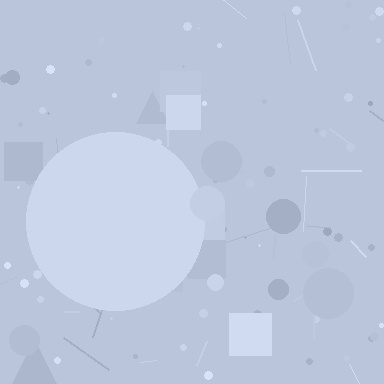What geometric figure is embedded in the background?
A circle is embedded in the background.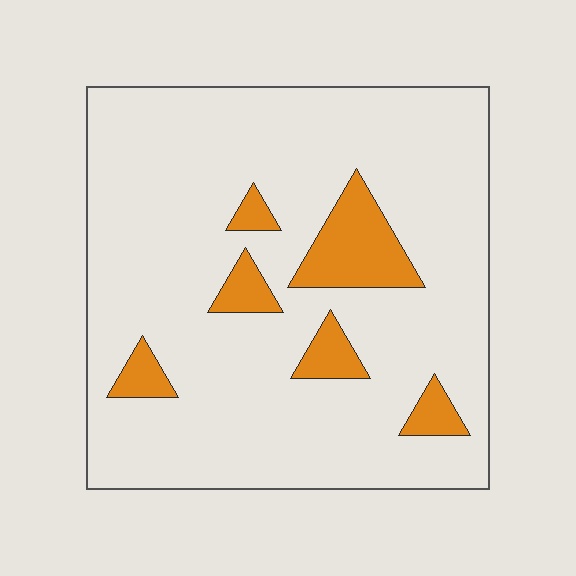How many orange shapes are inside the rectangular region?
6.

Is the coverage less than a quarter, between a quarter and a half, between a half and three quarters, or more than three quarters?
Less than a quarter.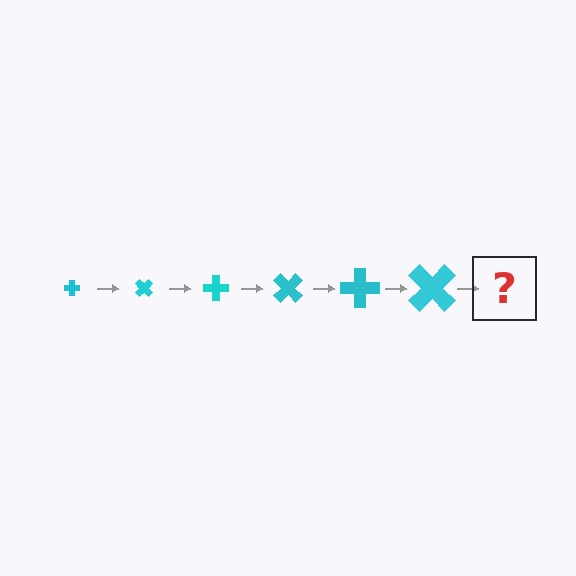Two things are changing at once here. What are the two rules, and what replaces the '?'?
The two rules are that the cross grows larger each step and it rotates 45 degrees each step. The '?' should be a cross, larger than the previous one and rotated 270 degrees from the start.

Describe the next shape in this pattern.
It should be a cross, larger than the previous one and rotated 270 degrees from the start.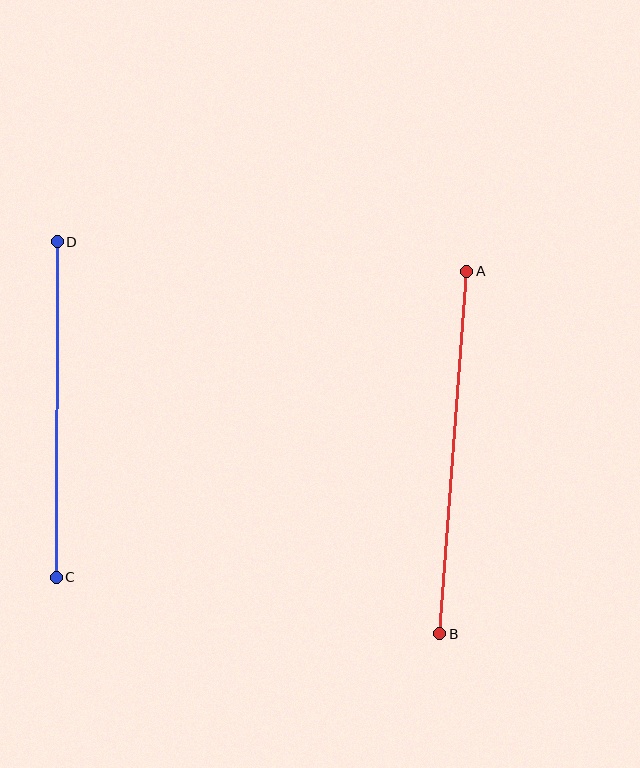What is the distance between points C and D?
The distance is approximately 336 pixels.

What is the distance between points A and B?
The distance is approximately 364 pixels.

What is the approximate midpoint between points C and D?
The midpoint is at approximately (57, 409) pixels.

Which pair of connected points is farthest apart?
Points A and B are farthest apart.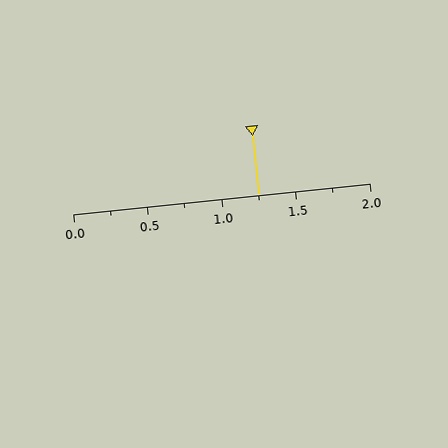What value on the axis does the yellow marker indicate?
The marker indicates approximately 1.25.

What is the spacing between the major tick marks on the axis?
The major ticks are spaced 0.5 apart.